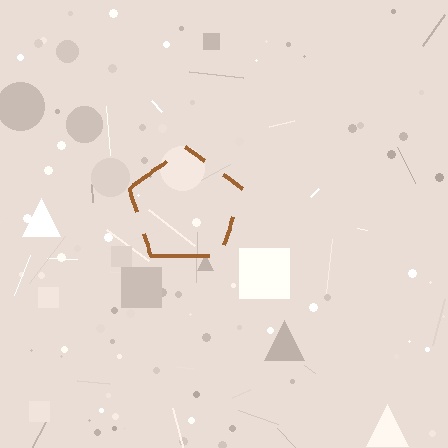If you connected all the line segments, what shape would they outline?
They would outline a pentagon.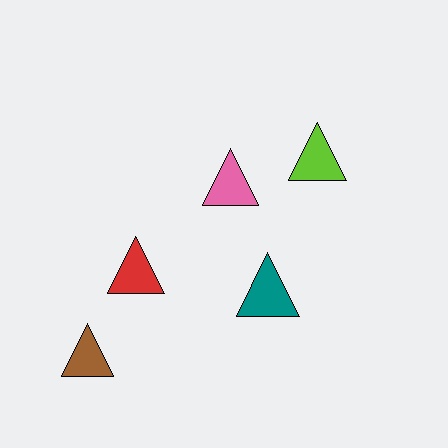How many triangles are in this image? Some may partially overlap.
There are 5 triangles.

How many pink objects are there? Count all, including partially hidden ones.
There is 1 pink object.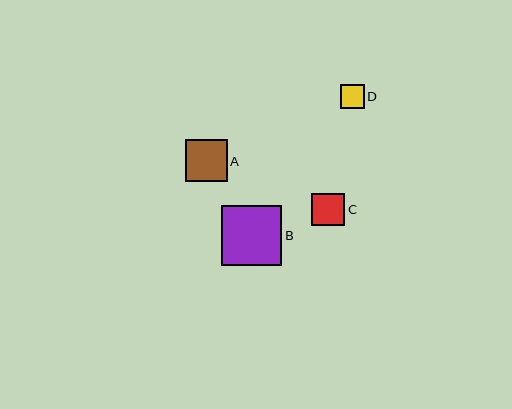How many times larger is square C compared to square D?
Square C is approximately 1.4 times the size of square D.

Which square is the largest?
Square B is the largest with a size of approximately 60 pixels.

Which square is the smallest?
Square D is the smallest with a size of approximately 24 pixels.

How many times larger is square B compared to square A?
Square B is approximately 1.4 times the size of square A.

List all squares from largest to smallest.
From largest to smallest: B, A, C, D.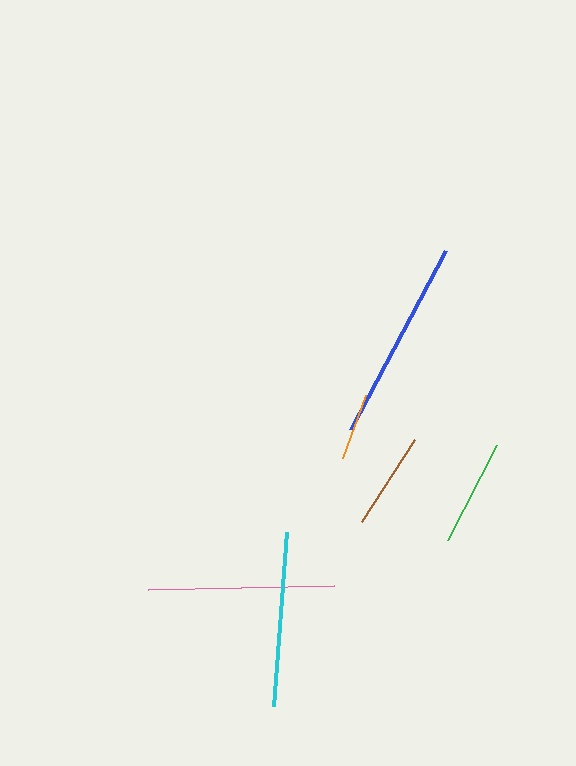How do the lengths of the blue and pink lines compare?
The blue and pink lines are approximately the same length.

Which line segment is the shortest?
The orange line is the shortest at approximately 67 pixels.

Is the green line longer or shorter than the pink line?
The pink line is longer than the green line.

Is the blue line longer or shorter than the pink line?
The blue line is longer than the pink line.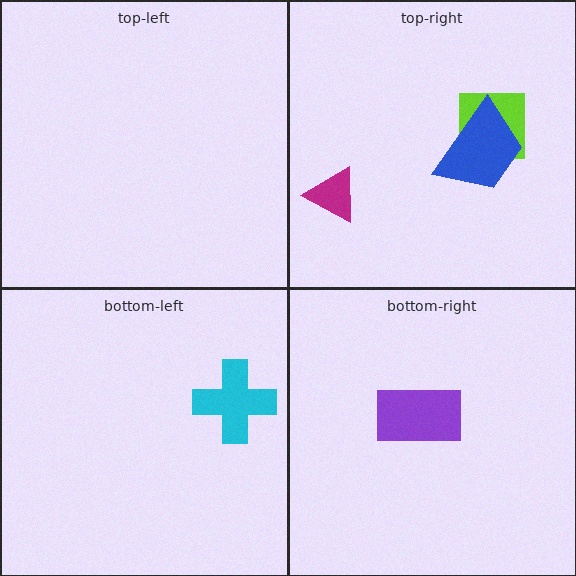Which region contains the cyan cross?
The bottom-left region.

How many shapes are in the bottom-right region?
1.